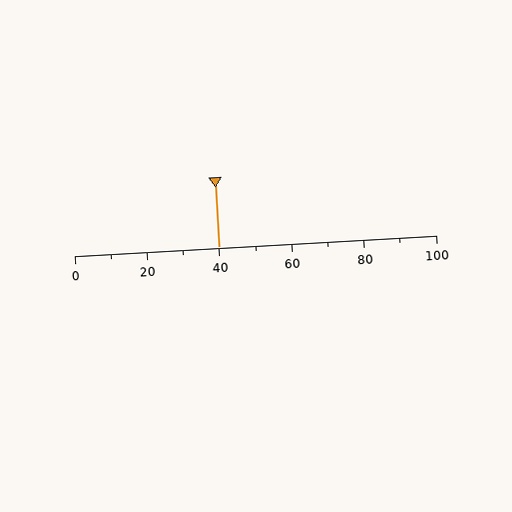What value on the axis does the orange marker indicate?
The marker indicates approximately 40.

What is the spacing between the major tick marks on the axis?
The major ticks are spaced 20 apart.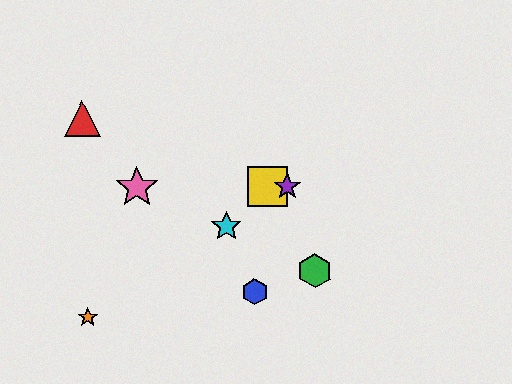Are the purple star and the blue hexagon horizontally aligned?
No, the purple star is at y≈186 and the blue hexagon is at y≈292.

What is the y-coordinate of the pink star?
The pink star is at y≈187.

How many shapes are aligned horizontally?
3 shapes (the yellow square, the purple star, the pink star) are aligned horizontally.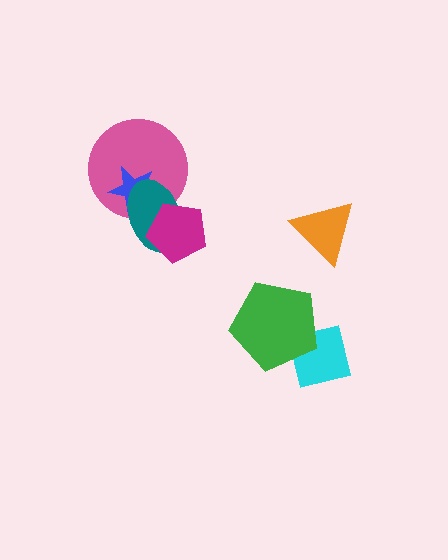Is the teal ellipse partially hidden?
Yes, it is partially covered by another shape.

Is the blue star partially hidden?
Yes, it is partially covered by another shape.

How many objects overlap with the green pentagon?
1 object overlaps with the green pentagon.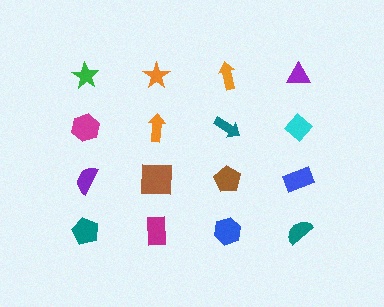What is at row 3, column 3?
A brown pentagon.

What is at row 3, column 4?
A blue rectangle.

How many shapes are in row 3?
4 shapes.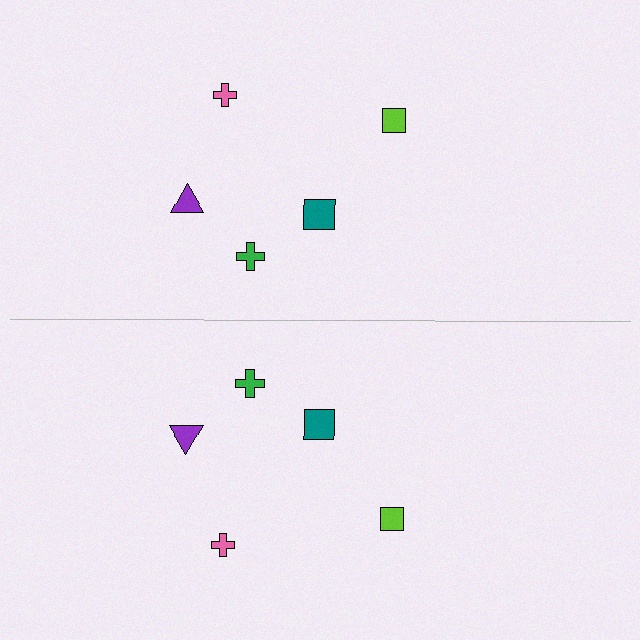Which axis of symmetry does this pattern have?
The pattern has a horizontal axis of symmetry running through the center of the image.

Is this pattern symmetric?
Yes, this pattern has bilateral (reflection) symmetry.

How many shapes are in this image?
There are 10 shapes in this image.